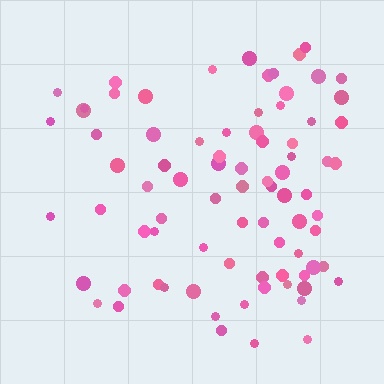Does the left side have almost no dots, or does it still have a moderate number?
Still a moderate number, just noticeably fewer than the right.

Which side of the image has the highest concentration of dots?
The right.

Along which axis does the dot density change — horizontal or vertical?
Horizontal.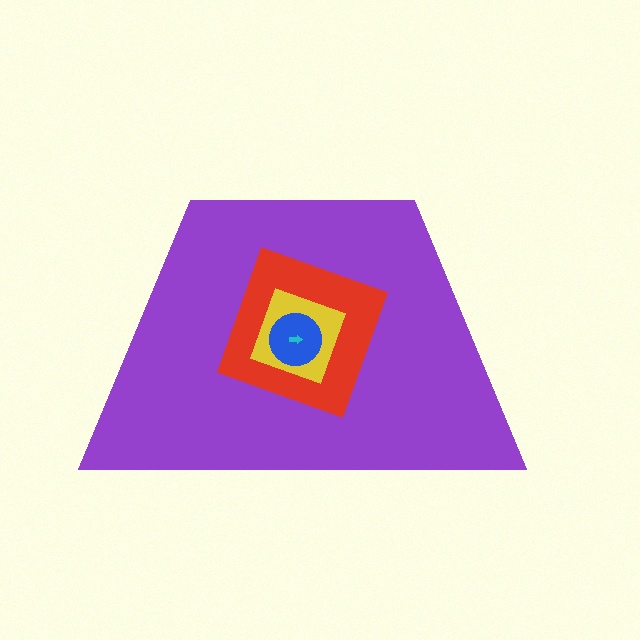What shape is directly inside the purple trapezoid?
The red square.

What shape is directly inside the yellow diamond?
The blue circle.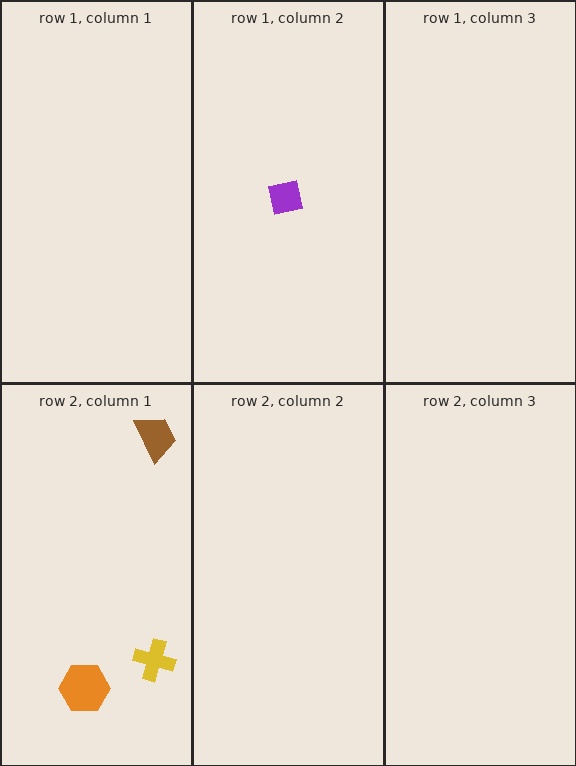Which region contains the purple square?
The row 1, column 2 region.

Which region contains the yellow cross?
The row 2, column 1 region.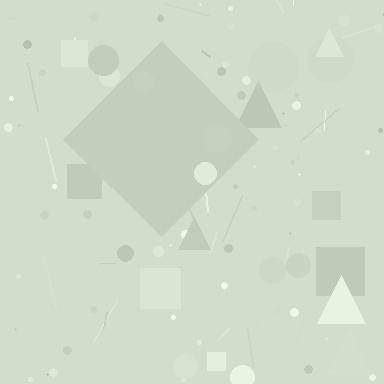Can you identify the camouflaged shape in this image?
The camouflaged shape is a diamond.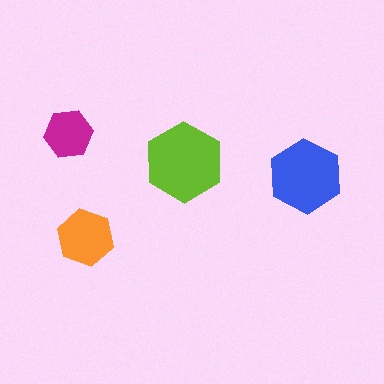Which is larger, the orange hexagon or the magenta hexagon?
The orange one.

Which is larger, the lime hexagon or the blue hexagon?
The lime one.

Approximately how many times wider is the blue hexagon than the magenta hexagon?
About 1.5 times wider.